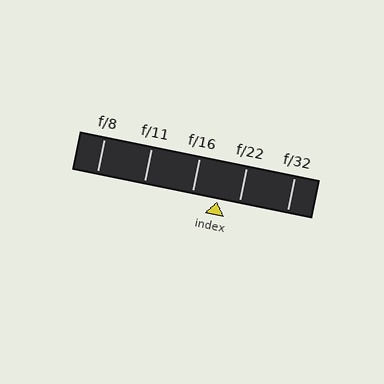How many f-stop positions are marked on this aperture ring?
There are 5 f-stop positions marked.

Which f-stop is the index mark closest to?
The index mark is closest to f/22.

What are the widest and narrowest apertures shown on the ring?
The widest aperture shown is f/8 and the narrowest is f/32.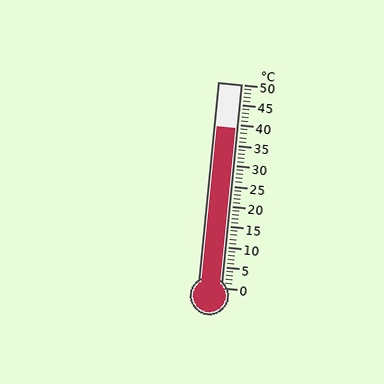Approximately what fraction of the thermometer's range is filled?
The thermometer is filled to approximately 80% of its range.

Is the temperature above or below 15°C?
The temperature is above 15°C.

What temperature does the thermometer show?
The thermometer shows approximately 39°C.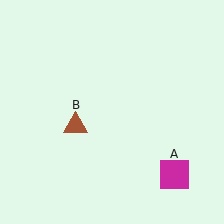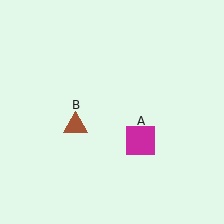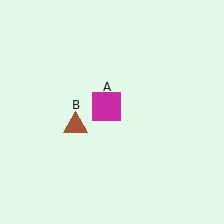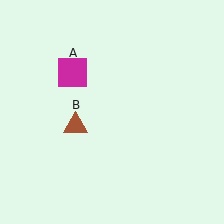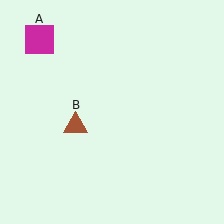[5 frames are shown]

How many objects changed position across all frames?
1 object changed position: magenta square (object A).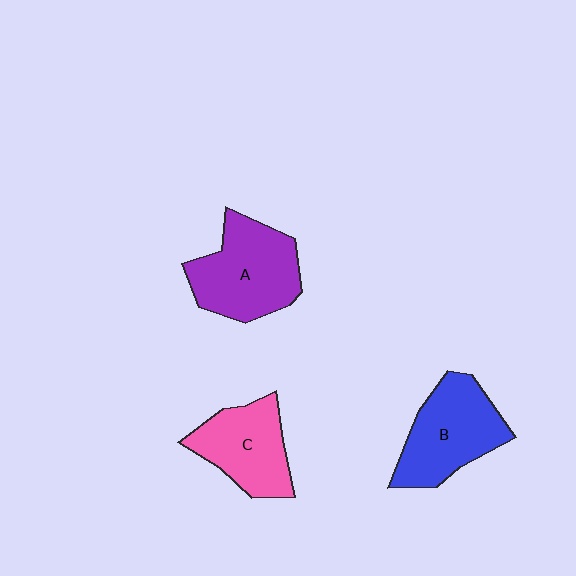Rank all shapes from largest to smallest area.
From largest to smallest: A (purple), B (blue), C (pink).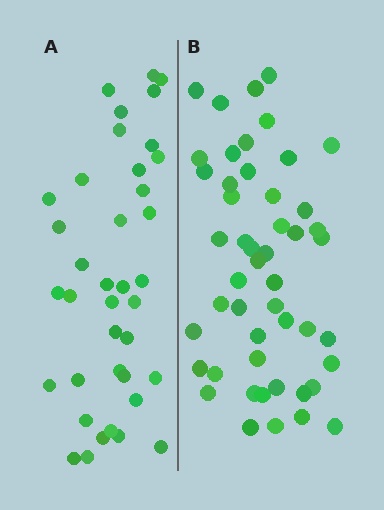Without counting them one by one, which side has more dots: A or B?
Region B (the right region) has more dots.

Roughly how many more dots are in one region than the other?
Region B has roughly 12 or so more dots than region A.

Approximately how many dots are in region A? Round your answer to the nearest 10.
About 40 dots. (The exact count is 38, which rounds to 40.)